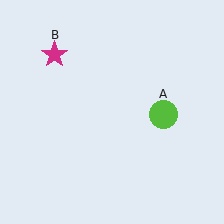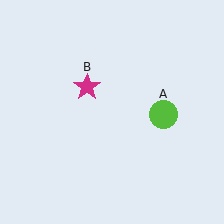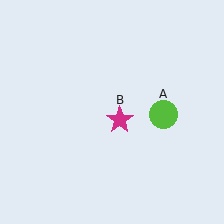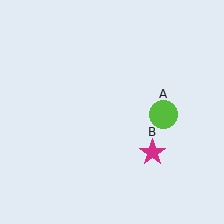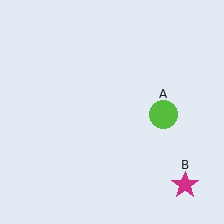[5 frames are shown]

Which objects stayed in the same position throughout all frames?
Lime circle (object A) remained stationary.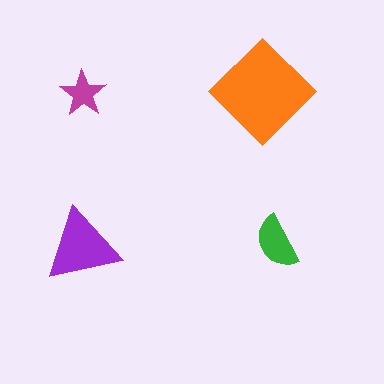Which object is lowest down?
The purple triangle is bottommost.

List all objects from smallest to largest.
The magenta star, the green semicircle, the purple triangle, the orange diamond.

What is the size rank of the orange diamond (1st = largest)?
1st.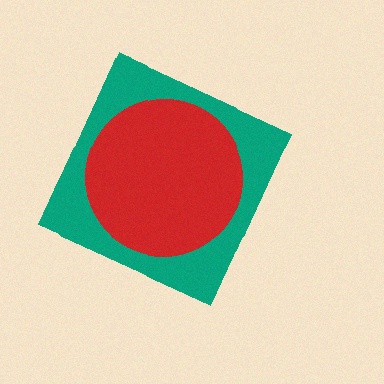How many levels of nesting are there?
2.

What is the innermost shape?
The red circle.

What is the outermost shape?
The teal diamond.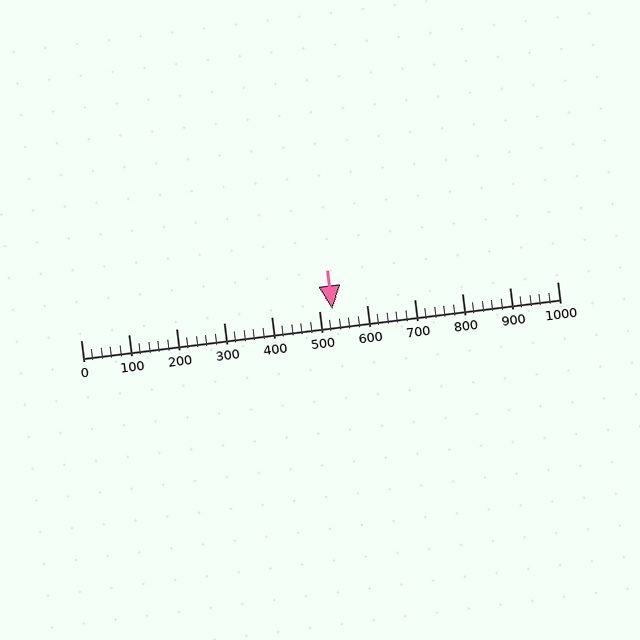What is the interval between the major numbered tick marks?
The major tick marks are spaced 100 units apart.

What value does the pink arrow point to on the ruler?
The pink arrow points to approximately 528.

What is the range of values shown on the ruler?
The ruler shows values from 0 to 1000.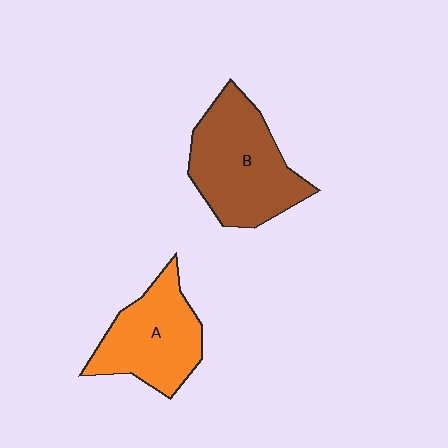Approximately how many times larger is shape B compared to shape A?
Approximately 1.2 times.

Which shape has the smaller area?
Shape A (orange).